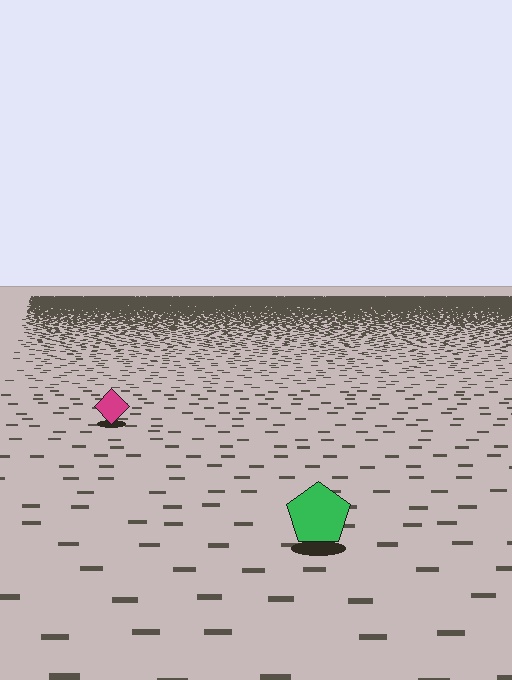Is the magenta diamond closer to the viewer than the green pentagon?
No. The green pentagon is closer — you can tell from the texture gradient: the ground texture is coarser near it.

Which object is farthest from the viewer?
The magenta diamond is farthest from the viewer. It appears smaller and the ground texture around it is denser.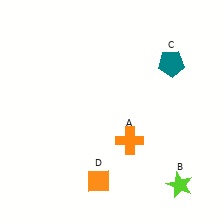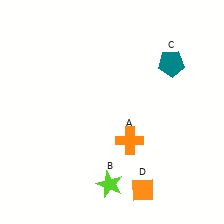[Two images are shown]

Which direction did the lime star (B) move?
The lime star (B) moved left.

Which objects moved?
The objects that moved are: the lime star (B), the orange diamond (D).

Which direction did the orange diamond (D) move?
The orange diamond (D) moved right.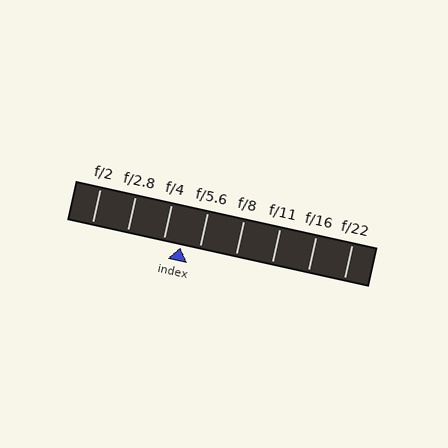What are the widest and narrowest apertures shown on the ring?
The widest aperture shown is f/2 and the narrowest is f/22.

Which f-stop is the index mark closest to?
The index mark is closest to f/4.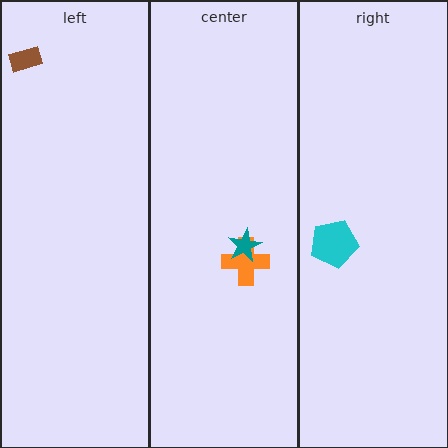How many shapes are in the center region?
2.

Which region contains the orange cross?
The center region.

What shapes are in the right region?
The cyan pentagon.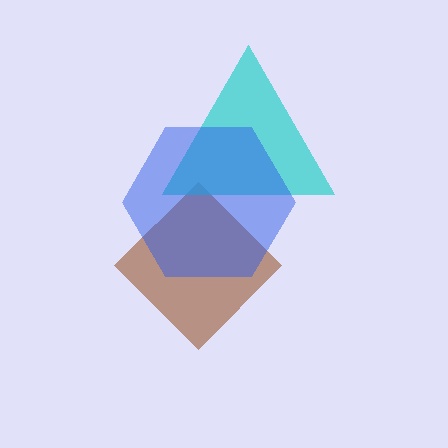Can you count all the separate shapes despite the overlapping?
Yes, there are 3 separate shapes.